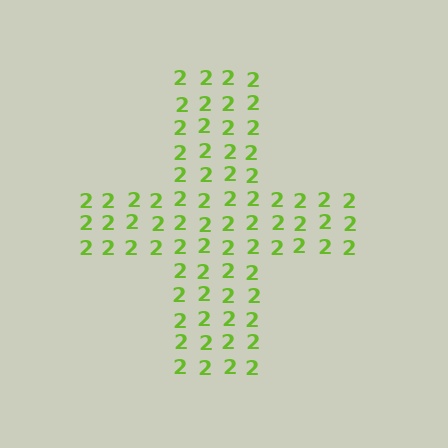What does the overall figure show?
The overall figure shows a cross.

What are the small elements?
The small elements are digit 2's.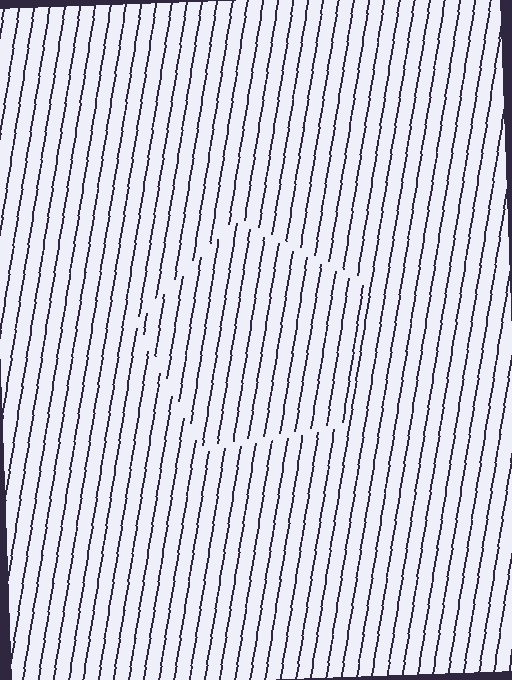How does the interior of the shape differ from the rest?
The interior of the shape contains the same grating, shifted by half a period — the contour is defined by the phase discontinuity where line-ends from the inner and outer gratings abut.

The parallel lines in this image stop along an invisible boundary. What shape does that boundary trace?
An illusory pentagon. The interior of the shape contains the same grating, shifted by half a period — the contour is defined by the phase discontinuity where line-ends from the inner and outer gratings abut.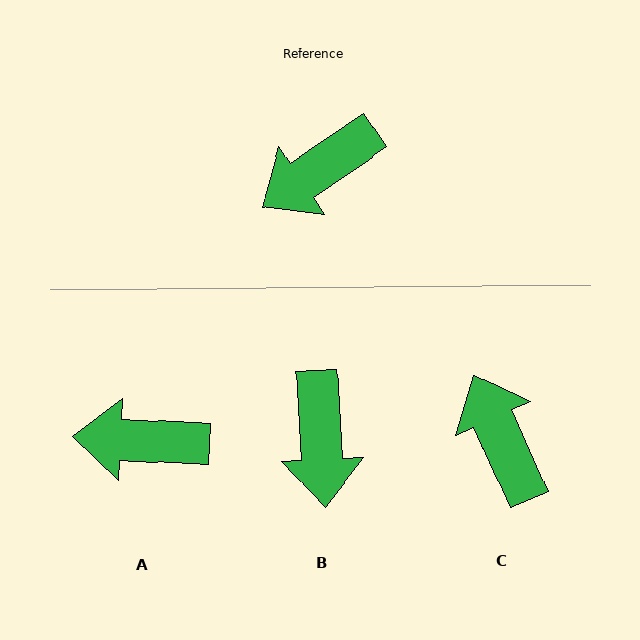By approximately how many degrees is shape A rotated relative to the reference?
Approximately 37 degrees clockwise.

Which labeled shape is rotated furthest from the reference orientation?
C, about 100 degrees away.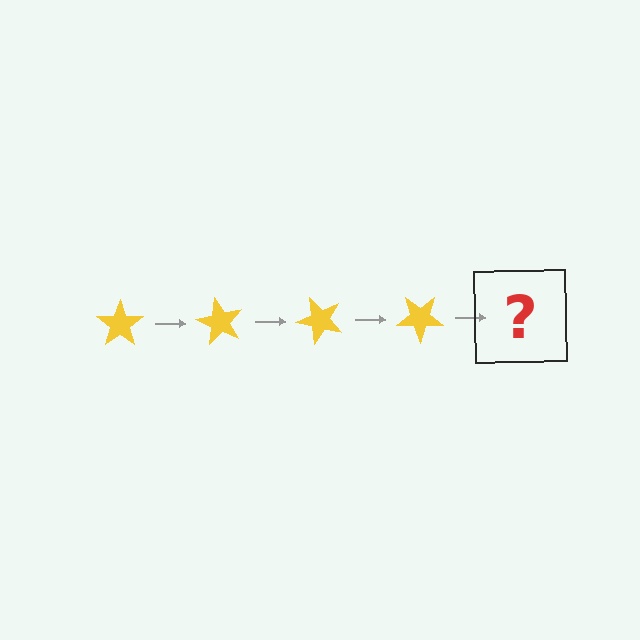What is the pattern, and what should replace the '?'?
The pattern is that the star rotates 60 degrees each step. The '?' should be a yellow star rotated 240 degrees.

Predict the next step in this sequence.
The next step is a yellow star rotated 240 degrees.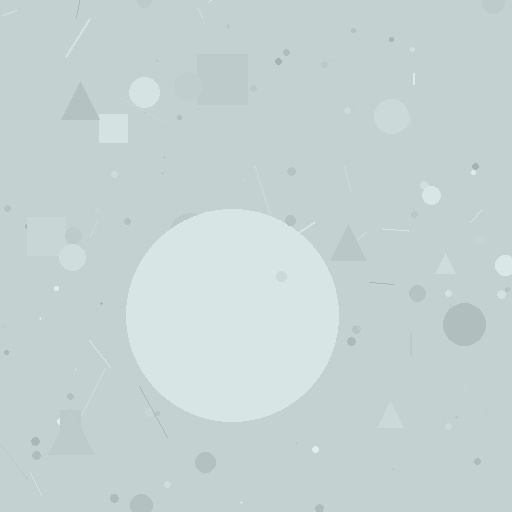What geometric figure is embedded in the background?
A circle is embedded in the background.